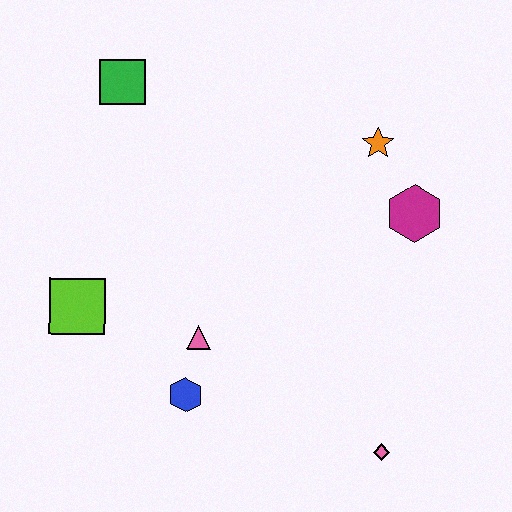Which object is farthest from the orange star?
The lime square is farthest from the orange star.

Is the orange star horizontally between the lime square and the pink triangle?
No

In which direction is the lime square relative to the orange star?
The lime square is to the left of the orange star.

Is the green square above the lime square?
Yes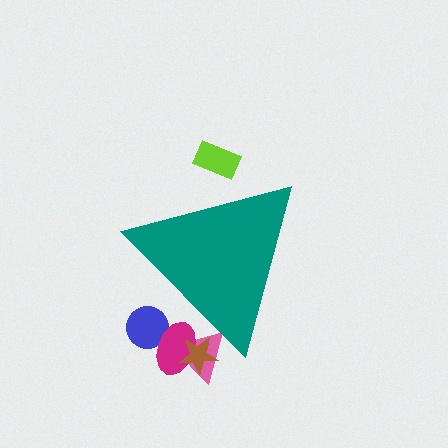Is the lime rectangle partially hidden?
Yes, the lime rectangle is partially hidden behind the teal triangle.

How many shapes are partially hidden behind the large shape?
5 shapes are partially hidden.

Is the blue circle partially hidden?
Yes, the blue circle is partially hidden behind the teal triangle.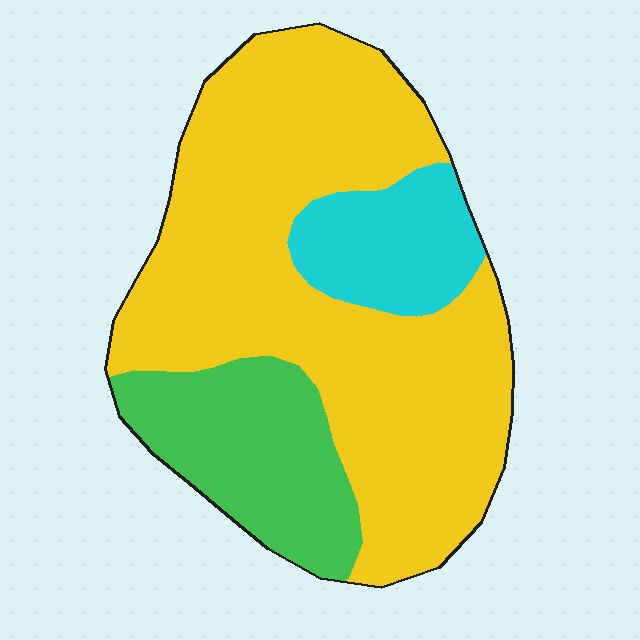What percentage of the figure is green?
Green covers around 20% of the figure.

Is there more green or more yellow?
Yellow.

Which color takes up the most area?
Yellow, at roughly 65%.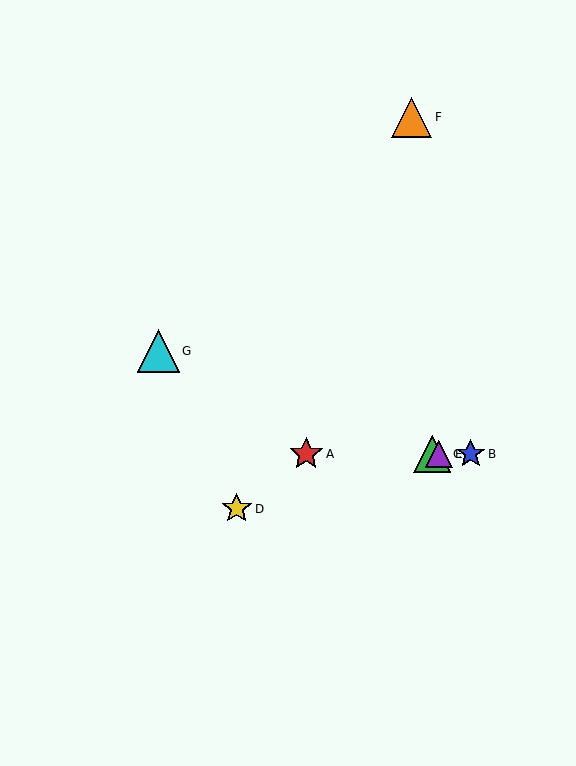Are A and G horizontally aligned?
No, A is at y≈454 and G is at y≈351.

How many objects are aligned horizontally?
4 objects (A, B, C, E) are aligned horizontally.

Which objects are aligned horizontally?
Objects A, B, C, E are aligned horizontally.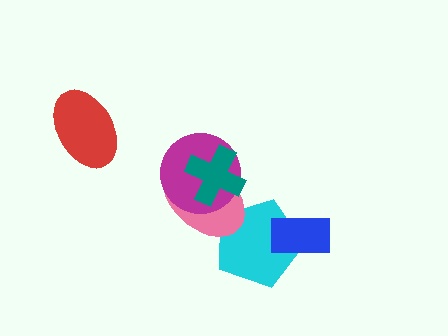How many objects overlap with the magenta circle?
2 objects overlap with the magenta circle.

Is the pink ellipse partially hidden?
Yes, it is partially covered by another shape.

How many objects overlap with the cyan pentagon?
2 objects overlap with the cyan pentagon.